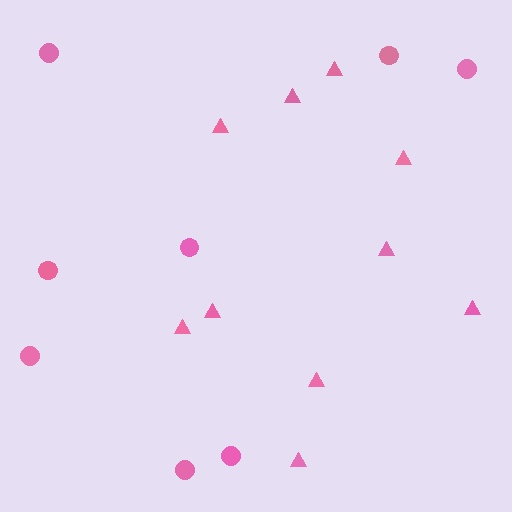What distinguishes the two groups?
There are 2 groups: one group of circles (8) and one group of triangles (10).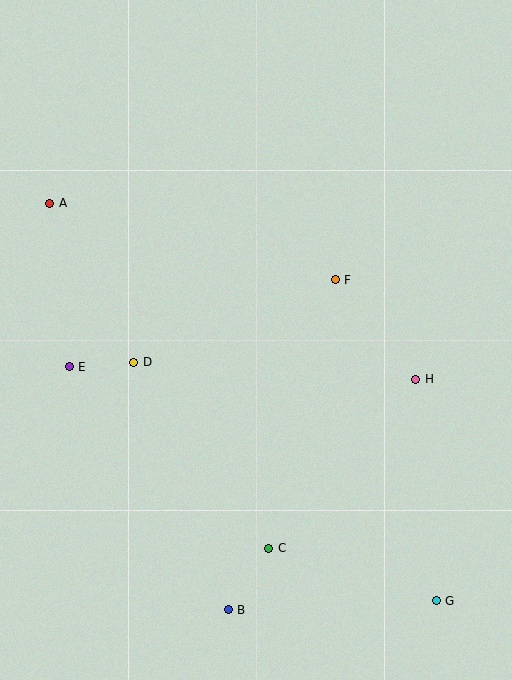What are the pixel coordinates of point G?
Point G is at (436, 601).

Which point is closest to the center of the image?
Point F at (335, 280) is closest to the center.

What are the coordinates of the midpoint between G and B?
The midpoint between G and B is at (332, 605).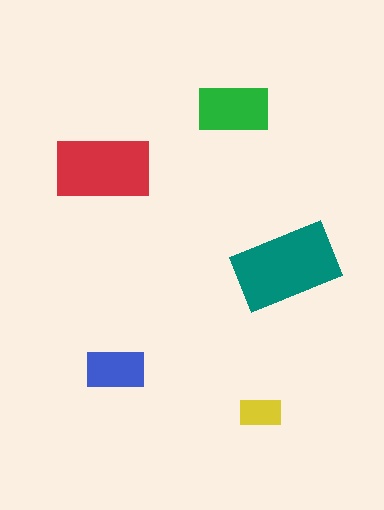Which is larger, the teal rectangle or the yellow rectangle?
The teal one.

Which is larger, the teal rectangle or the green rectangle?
The teal one.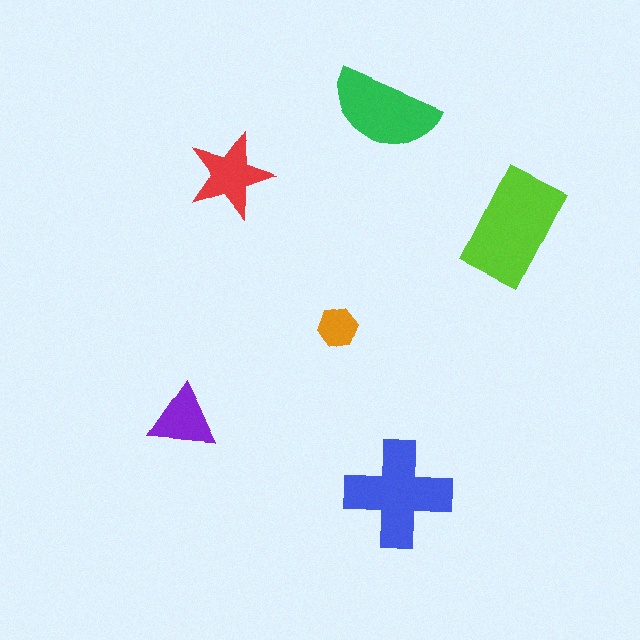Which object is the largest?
The lime rectangle.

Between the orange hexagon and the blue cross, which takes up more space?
The blue cross.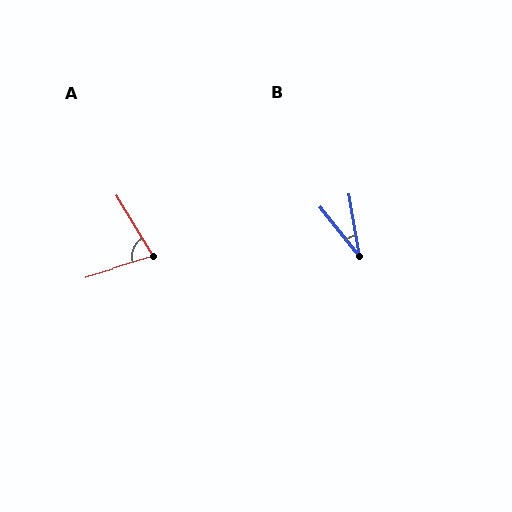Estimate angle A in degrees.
Approximately 75 degrees.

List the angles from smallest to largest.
B (29°), A (75°).